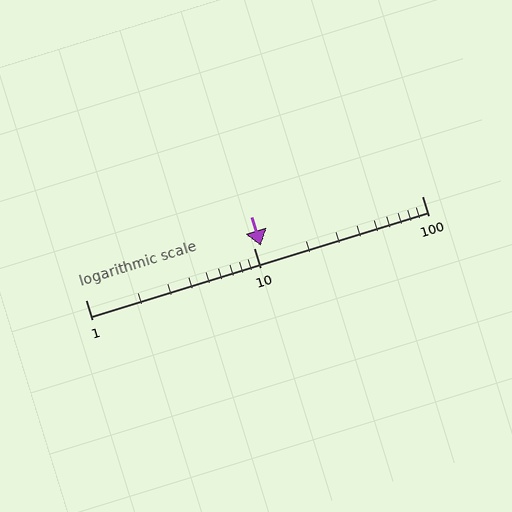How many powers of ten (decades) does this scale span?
The scale spans 2 decades, from 1 to 100.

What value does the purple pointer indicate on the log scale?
The pointer indicates approximately 11.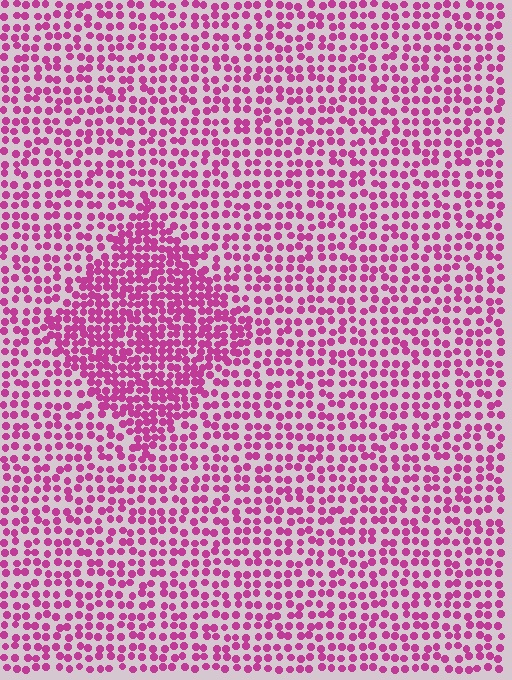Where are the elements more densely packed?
The elements are more densely packed inside the diamond boundary.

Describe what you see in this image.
The image contains small magenta elements arranged at two different densities. A diamond-shaped region is visible where the elements are more densely packed than the surrounding area.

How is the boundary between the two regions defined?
The boundary is defined by a change in element density (approximately 1.8x ratio). All elements are the same color, size, and shape.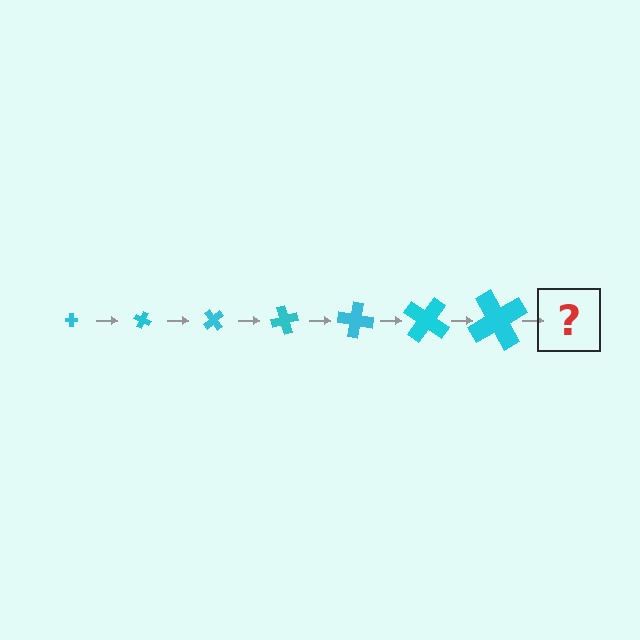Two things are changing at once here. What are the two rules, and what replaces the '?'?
The two rules are that the cross grows larger each step and it rotates 25 degrees each step. The '?' should be a cross, larger than the previous one and rotated 175 degrees from the start.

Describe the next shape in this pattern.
It should be a cross, larger than the previous one and rotated 175 degrees from the start.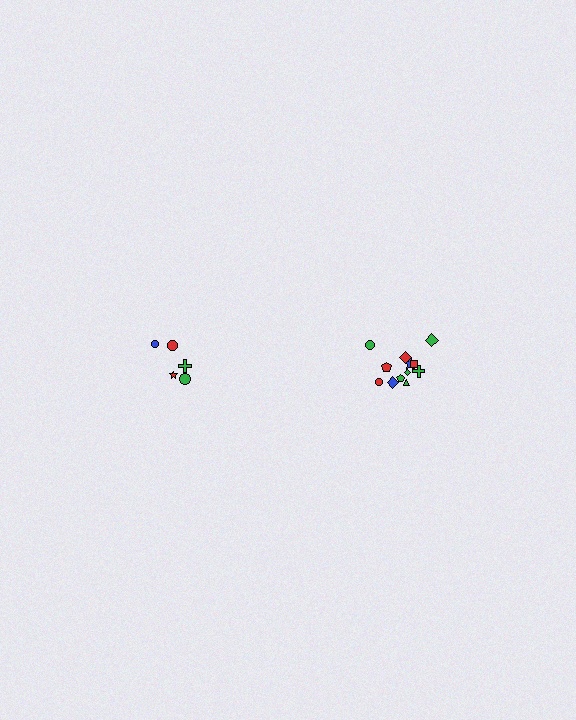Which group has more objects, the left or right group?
The right group.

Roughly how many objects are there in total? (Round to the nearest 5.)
Roughly 15 objects in total.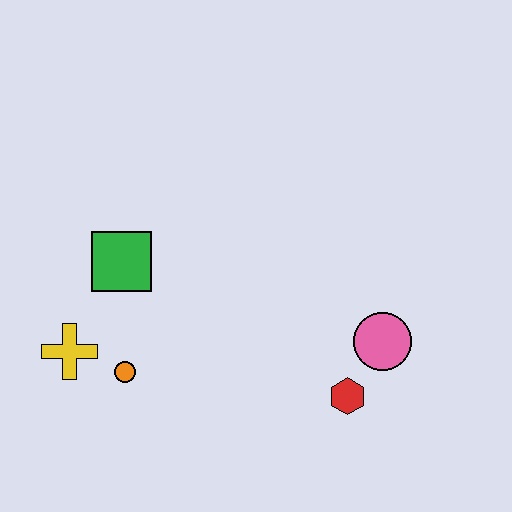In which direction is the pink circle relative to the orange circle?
The pink circle is to the right of the orange circle.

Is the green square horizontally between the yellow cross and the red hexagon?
Yes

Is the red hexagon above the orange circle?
No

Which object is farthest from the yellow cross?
The pink circle is farthest from the yellow cross.